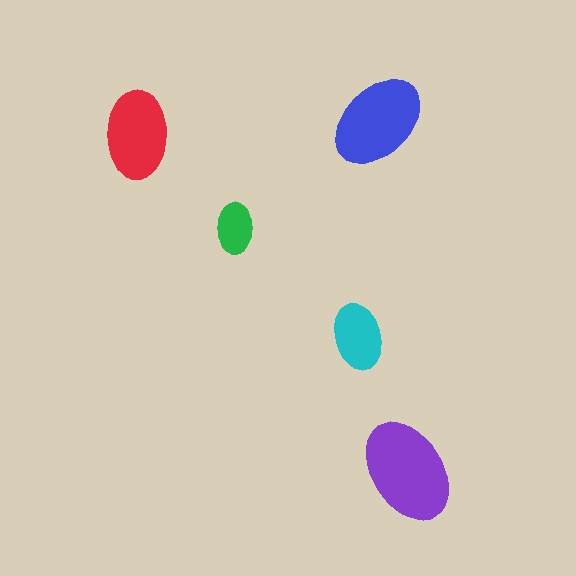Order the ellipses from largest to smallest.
the purple one, the blue one, the red one, the cyan one, the green one.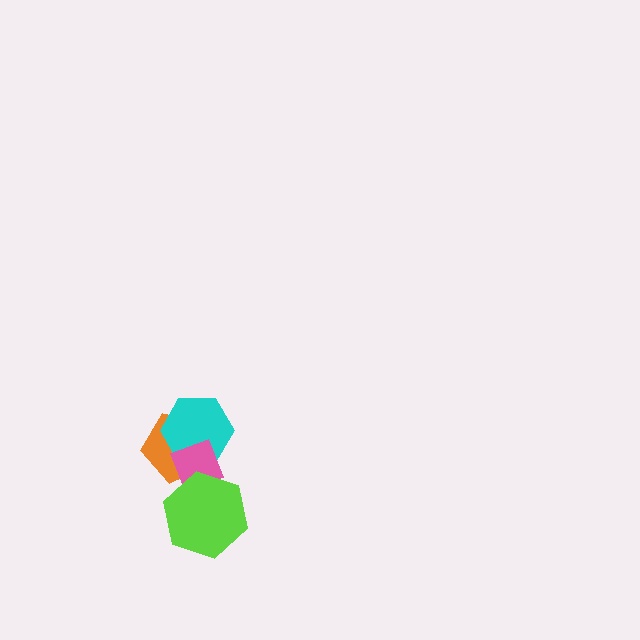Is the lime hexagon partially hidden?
No, no other shape covers it.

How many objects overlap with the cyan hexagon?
2 objects overlap with the cyan hexagon.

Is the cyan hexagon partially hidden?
Yes, it is partially covered by another shape.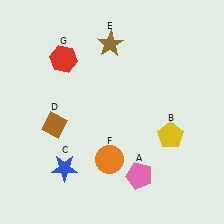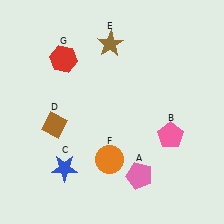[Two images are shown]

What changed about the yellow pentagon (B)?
In Image 1, B is yellow. In Image 2, it changed to pink.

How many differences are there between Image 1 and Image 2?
There is 1 difference between the two images.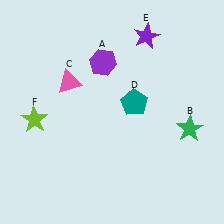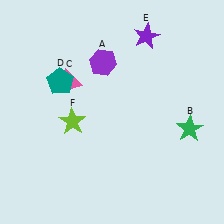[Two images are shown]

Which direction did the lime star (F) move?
The lime star (F) moved right.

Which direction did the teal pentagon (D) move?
The teal pentagon (D) moved left.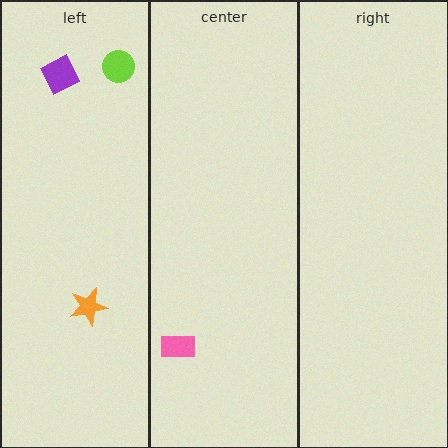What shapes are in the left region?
The orange star, the lime circle, the purple diamond.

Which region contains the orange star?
The left region.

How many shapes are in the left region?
3.